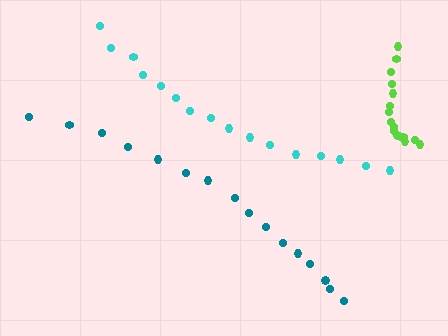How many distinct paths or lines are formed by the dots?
There are 3 distinct paths.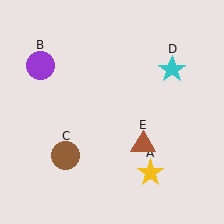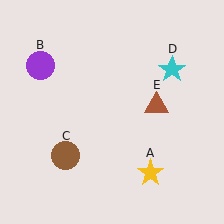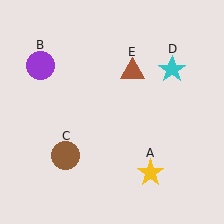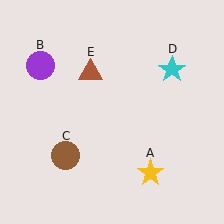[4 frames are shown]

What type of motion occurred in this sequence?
The brown triangle (object E) rotated counterclockwise around the center of the scene.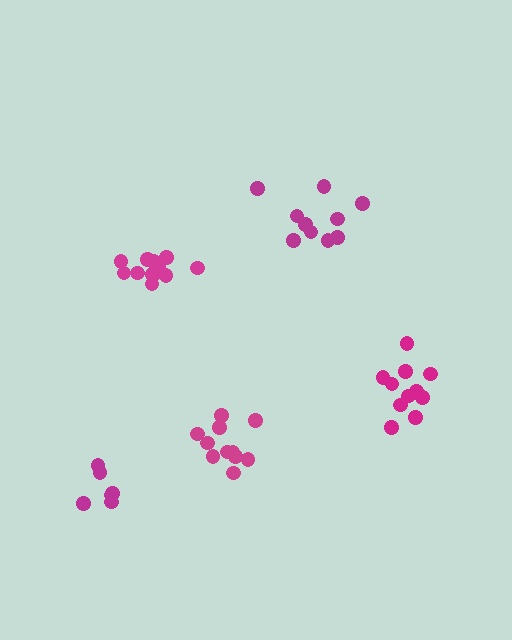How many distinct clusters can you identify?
There are 5 distinct clusters.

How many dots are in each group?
Group 1: 10 dots, Group 2: 11 dots, Group 3: 12 dots, Group 4: 6 dots, Group 5: 11 dots (50 total).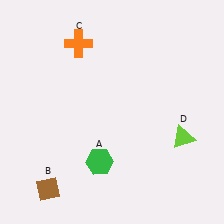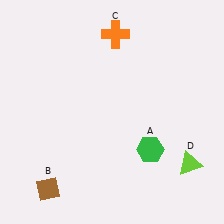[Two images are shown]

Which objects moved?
The objects that moved are: the green hexagon (A), the orange cross (C), the lime triangle (D).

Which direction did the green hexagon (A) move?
The green hexagon (A) moved right.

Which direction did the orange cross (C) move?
The orange cross (C) moved right.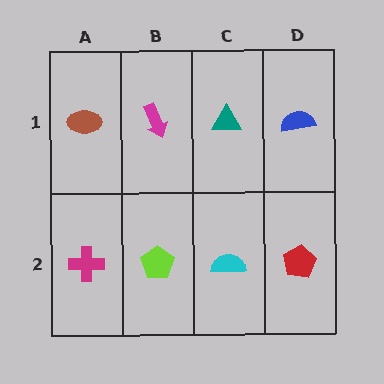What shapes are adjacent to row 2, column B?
A magenta arrow (row 1, column B), a magenta cross (row 2, column A), a cyan semicircle (row 2, column C).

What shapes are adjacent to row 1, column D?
A red pentagon (row 2, column D), a teal triangle (row 1, column C).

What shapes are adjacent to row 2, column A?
A brown ellipse (row 1, column A), a lime pentagon (row 2, column B).